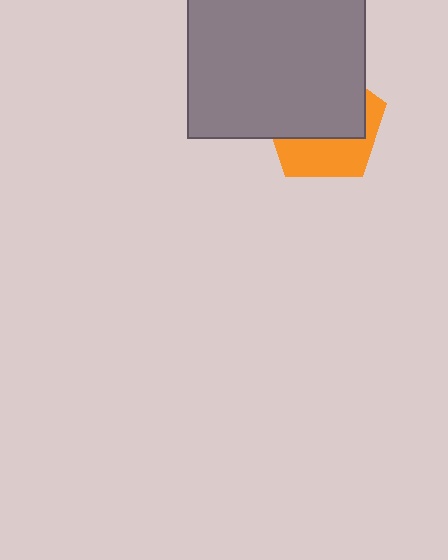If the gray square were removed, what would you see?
You would see the complete orange pentagon.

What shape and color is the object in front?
The object in front is a gray square.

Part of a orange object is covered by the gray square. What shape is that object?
It is a pentagon.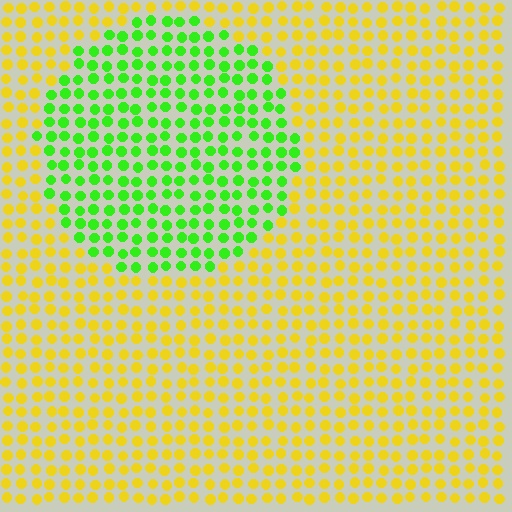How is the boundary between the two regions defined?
The boundary is defined purely by a slight shift in hue (about 61 degrees). Spacing, size, and orientation are identical on both sides.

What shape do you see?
I see a circle.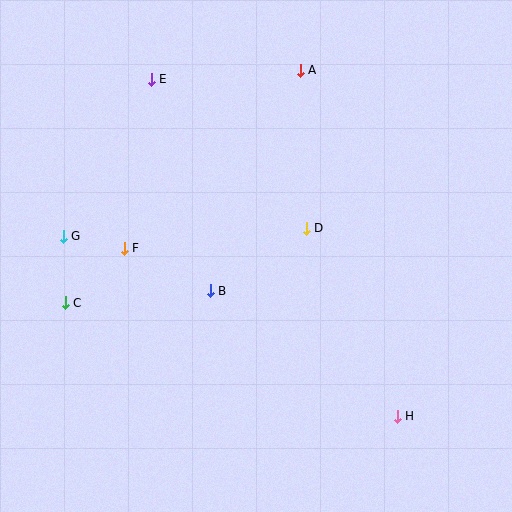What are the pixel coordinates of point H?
Point H is at (397, 416).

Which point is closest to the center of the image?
Point D at (306, 228) is closest to the center.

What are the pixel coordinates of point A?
Point A is at (300, 70).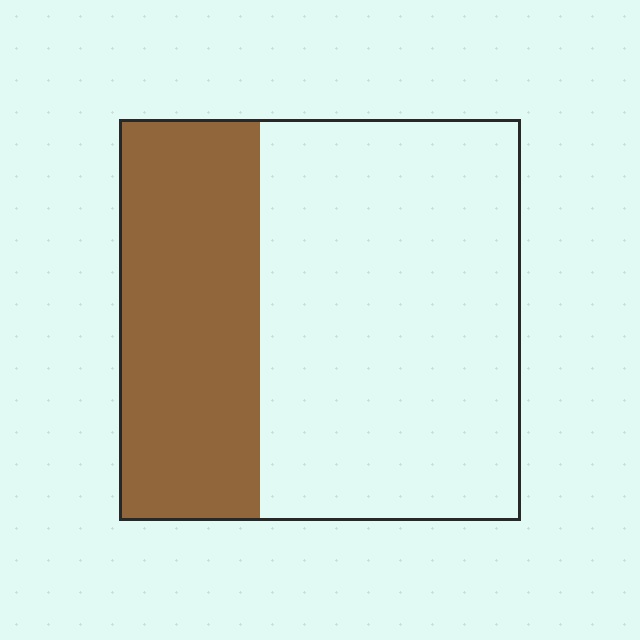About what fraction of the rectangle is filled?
About one third (1/3).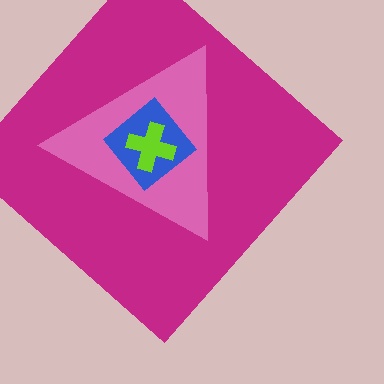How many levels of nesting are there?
4.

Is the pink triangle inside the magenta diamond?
Yes.